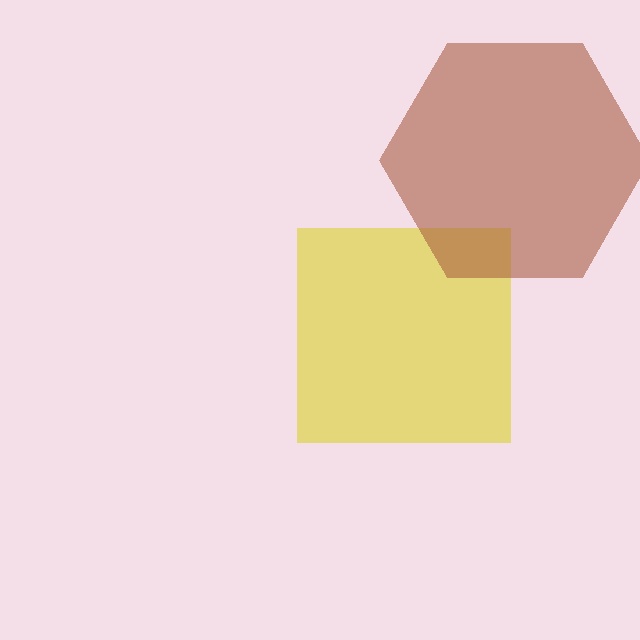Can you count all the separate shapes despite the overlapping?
Yes, there are 2 separate shapes.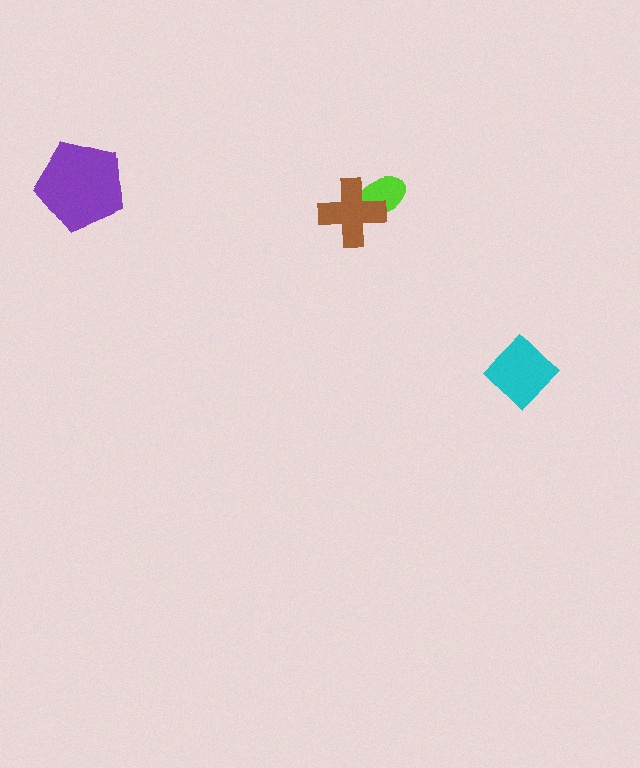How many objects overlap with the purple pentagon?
0 objects overlap with the purple pentagon.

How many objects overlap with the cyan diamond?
0 objects overlap with the cyan diamond.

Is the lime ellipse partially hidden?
Yes, it is partially covered by another shape.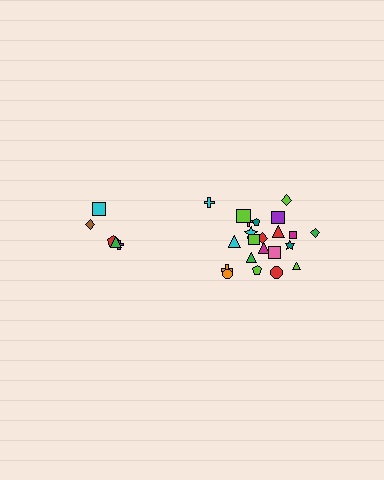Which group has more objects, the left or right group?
The right group.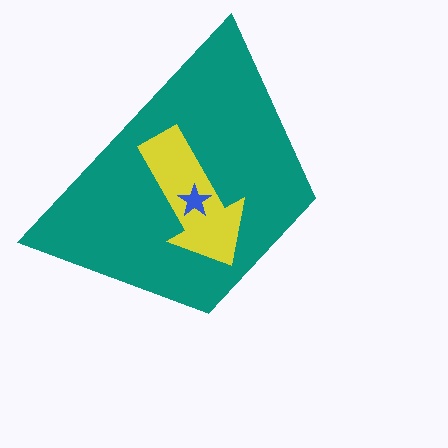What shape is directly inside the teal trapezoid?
The yellow arrow.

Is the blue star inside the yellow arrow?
Yes.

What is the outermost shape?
The teal trapezoid.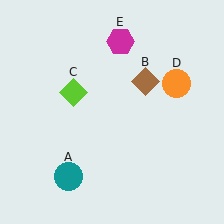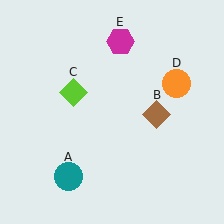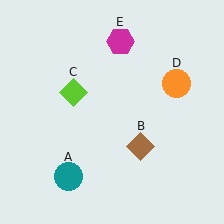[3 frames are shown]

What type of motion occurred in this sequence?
The brown diamond (object B) rotated clockwise around the center of the scene.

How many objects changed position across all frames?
1 object changed position: brown diamond (object B).